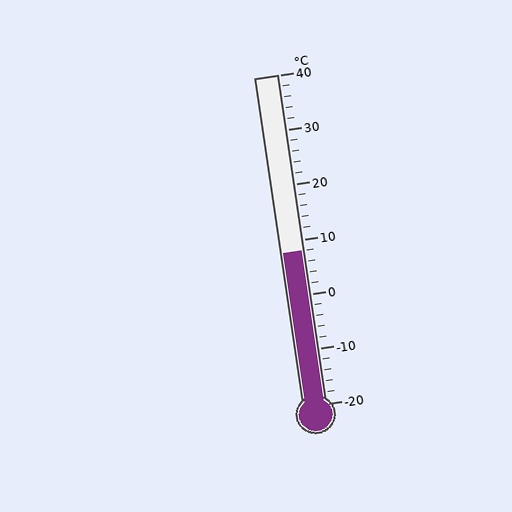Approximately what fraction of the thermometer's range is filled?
The thermometer is filled to approximately 45% of its range.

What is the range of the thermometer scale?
The thermometer scale ranges from -20°C to 40°C.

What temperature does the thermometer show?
The thermometer shows approximately 8°C.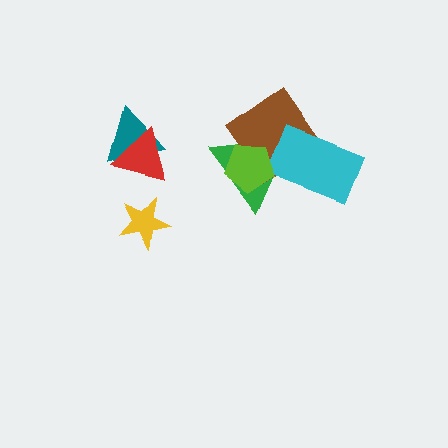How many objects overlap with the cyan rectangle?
2 objects overlap with the cyan rectangle.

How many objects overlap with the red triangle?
1 object overlaps with the red triangle.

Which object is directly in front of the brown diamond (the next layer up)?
The cyan rectangle is directly in front of the brown diamond.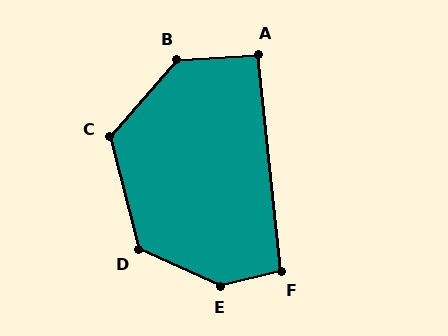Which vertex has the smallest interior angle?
A, at approximately 93 degrees.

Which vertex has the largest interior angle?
E, at approximately 142 degrees.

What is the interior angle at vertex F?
Approximately 98 degrees (obtuse).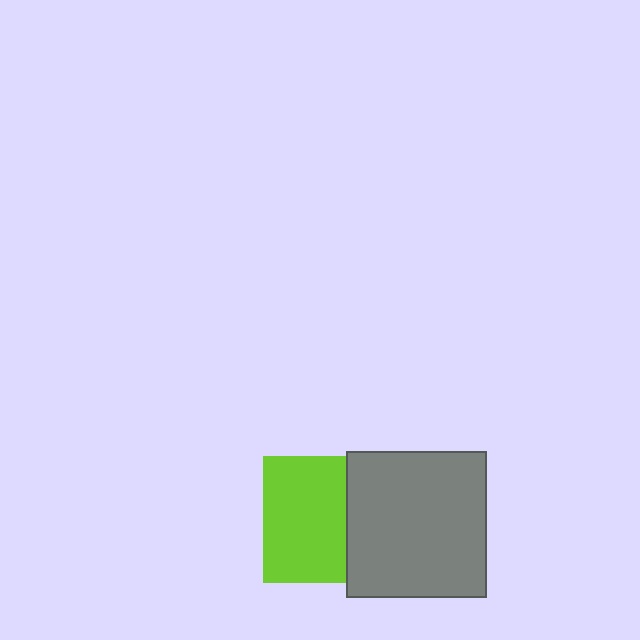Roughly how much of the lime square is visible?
Most of it is visible (roughly 65%).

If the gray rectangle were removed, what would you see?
You would see the complete lime square.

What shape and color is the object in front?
The object in front is a gray rectangle.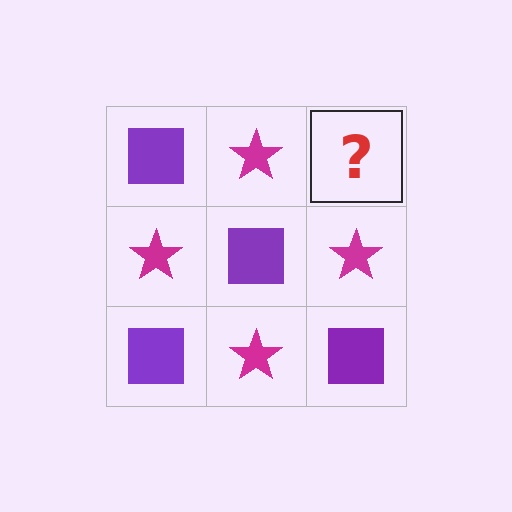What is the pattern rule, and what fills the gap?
The rule is that it alternates purple square and magenta star in a checkerboard pattern. The gap should be filled with a purple square.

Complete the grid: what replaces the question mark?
The question mark should be replaced with a purple square.